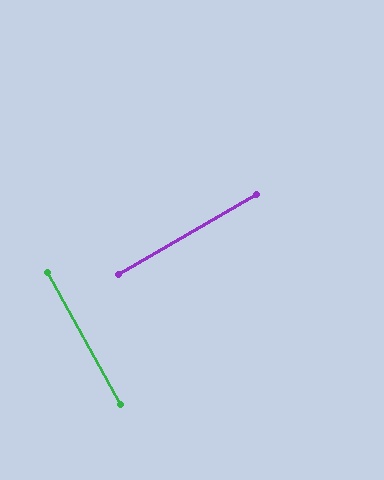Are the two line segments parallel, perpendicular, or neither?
Perpendicular — they meet at approximately 89°.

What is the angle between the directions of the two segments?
Approximately 89 degrees.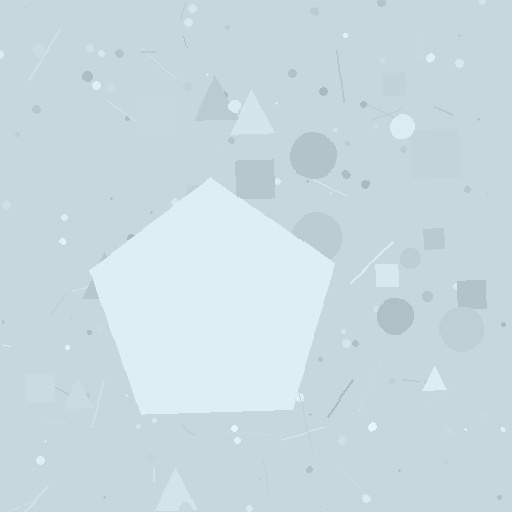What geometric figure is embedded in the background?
A pentagon is embedded in the background.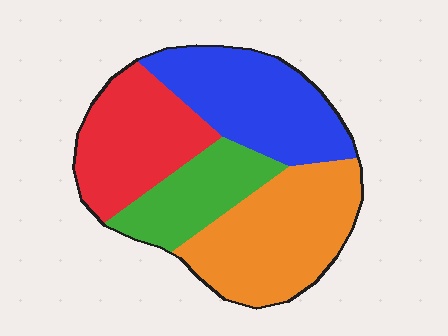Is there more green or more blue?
Blue.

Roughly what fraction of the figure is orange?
Orange covers 31% of the figure.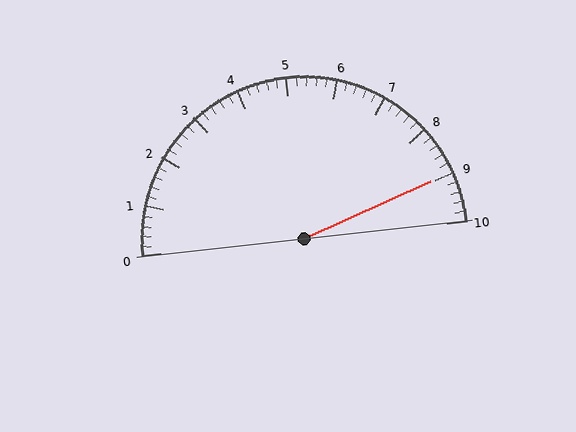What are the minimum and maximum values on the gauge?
The gauge ranges from 0 to 10.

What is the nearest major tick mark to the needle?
The nearest major tick mark is 9.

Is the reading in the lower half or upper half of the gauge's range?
The reading is in the upper half of the range (0 to 10).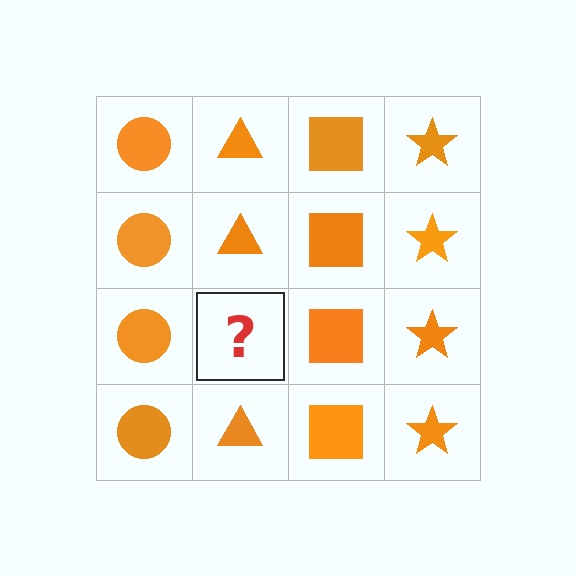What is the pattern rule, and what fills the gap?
The rule is that each column has a consistent shape. The gap should be filled with an orange triangle.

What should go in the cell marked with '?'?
The missing cell should contain an orange triangle.